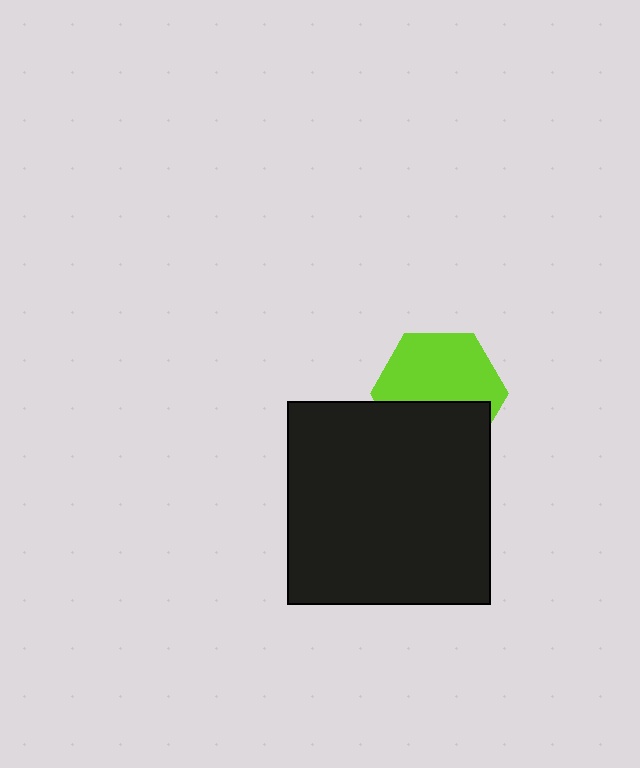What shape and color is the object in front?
The object in front is a black square.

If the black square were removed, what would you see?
You would see the complete lime hexagon.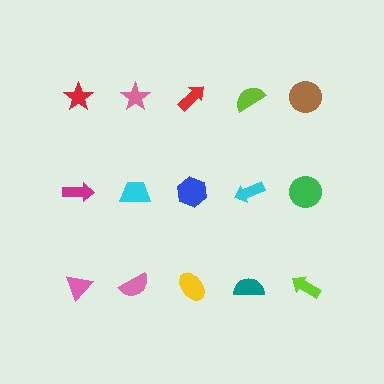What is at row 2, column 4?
A cyan arrow.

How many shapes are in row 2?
5 shapes.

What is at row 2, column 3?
A blue hexagon.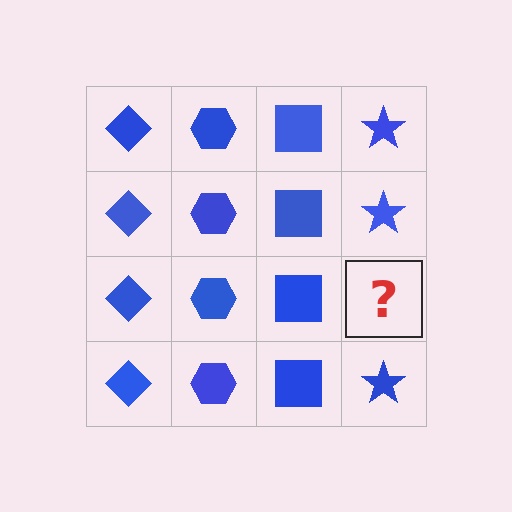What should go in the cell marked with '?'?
The missing cell should contain a blue star.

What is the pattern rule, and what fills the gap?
The rule is that each column has a consistent shape. The gap should be filled with a blue star.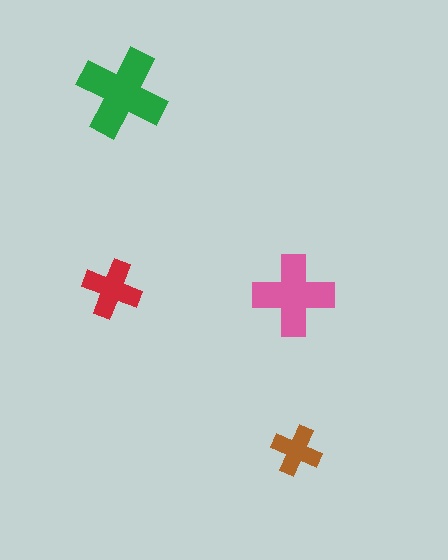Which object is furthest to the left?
The red cross is leftmost.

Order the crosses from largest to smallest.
the green one, the pink one, the red one, the brown one.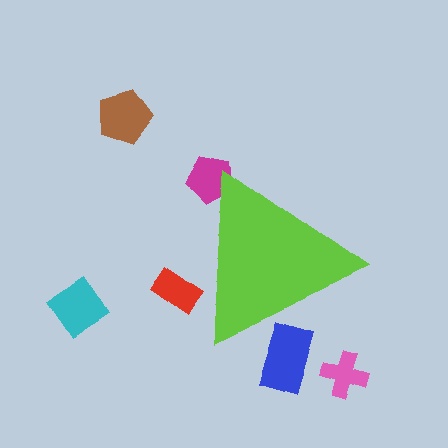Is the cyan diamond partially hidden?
No, the cyan diamond is fully visible.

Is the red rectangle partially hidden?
Yes, the red rectangle is partially hidden behind the lime triangle.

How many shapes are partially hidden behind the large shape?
3 shapes are partially hidden.